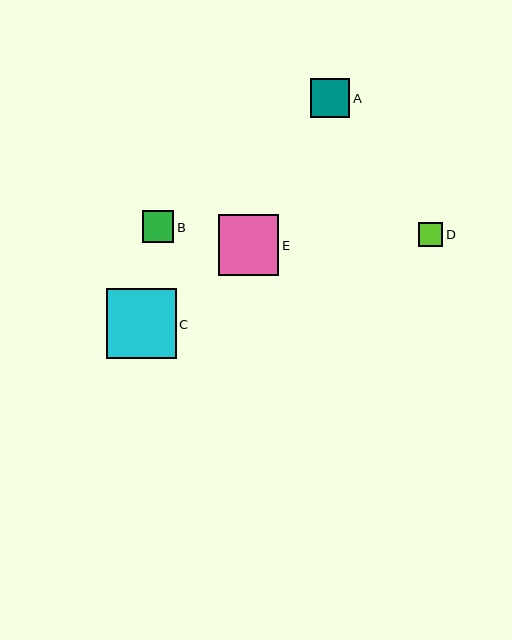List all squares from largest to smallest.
From largest to smallest: C, E, A, B, D.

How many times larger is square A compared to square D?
Square A is approximately 1.6 times the size of square D.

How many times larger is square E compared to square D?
Square E is approximately 2.5 times the size of square D.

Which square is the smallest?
Square D is the smallest with a size of approximately 24 pixels.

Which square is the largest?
Square C is the largest with a size of approximately 70 pixels.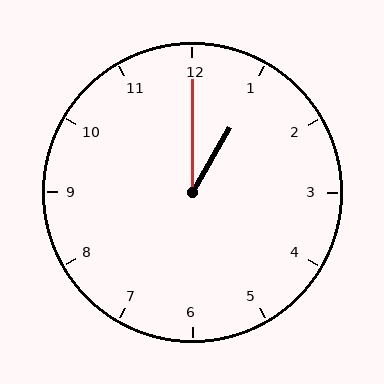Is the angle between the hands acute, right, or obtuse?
It is acute.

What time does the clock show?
1:00.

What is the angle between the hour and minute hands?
Approximately 30 degrees.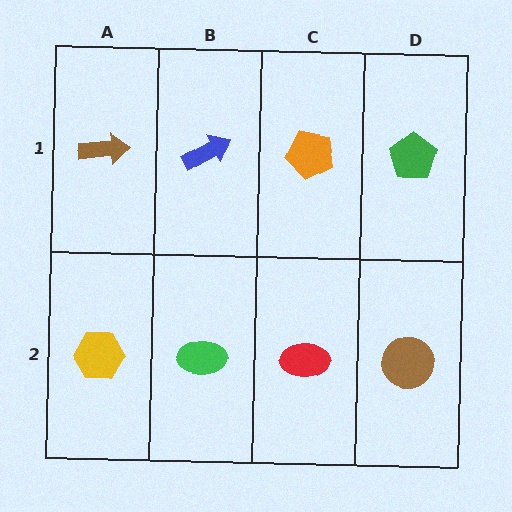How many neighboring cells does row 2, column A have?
2.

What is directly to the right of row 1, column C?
A green pentagon.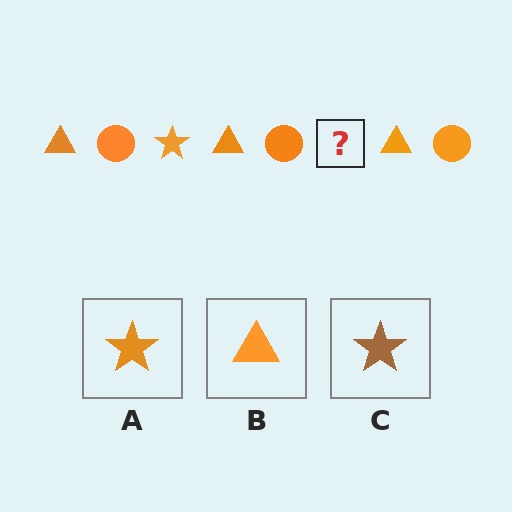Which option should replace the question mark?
Option A.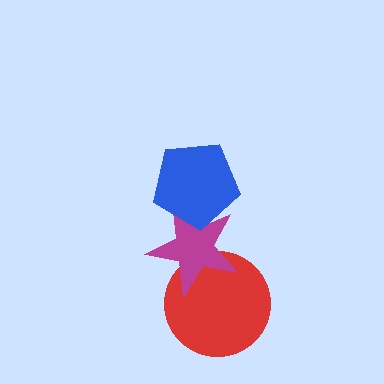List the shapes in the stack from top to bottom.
From top to bottom: the blue pentagon, the magenta star, the red circle.